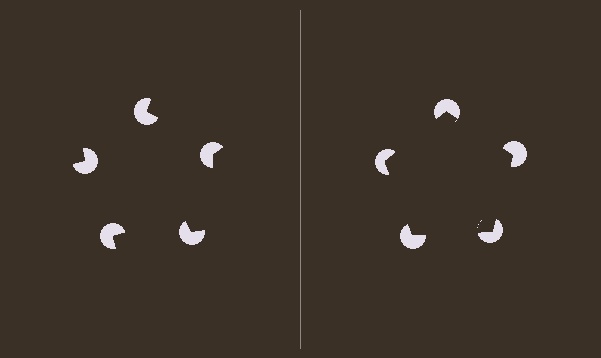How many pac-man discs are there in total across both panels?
10 — 5 on each side.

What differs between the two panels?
The pac-man discs are positioned identically on both sides; only the wedge orientations differ. On the right they align to a pentagon; on the left they are misaligned.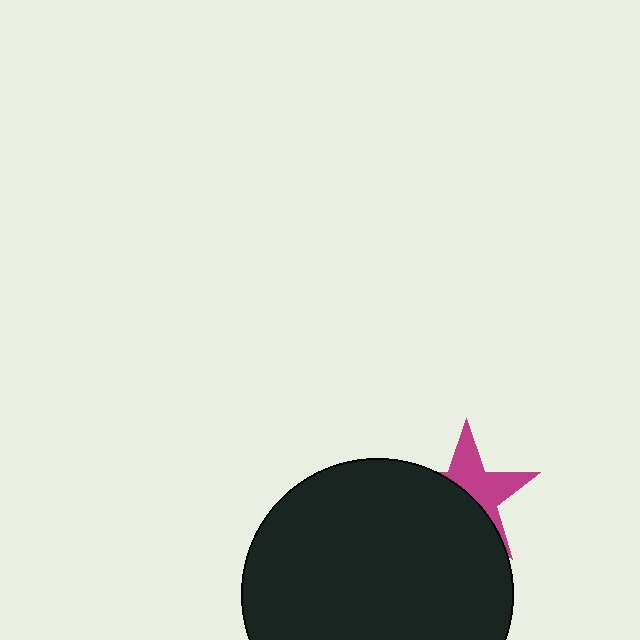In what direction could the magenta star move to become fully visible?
The magenta star could move up. That would shift it out from behind the black circle entirely.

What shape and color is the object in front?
The object in front is a black circle.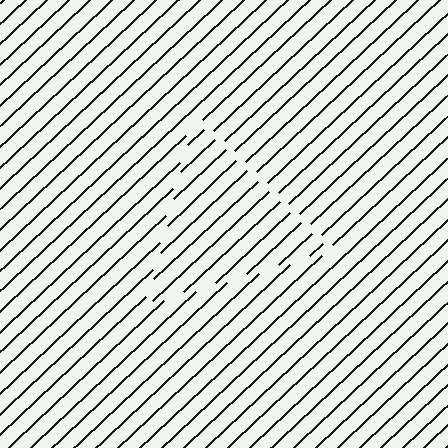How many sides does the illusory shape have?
3 sides — the line-ends trace a triangle.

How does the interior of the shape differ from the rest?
The interior of the shape contains the same grating, shifted by half a period — the contour is defined by the phase discontinuity where line-ends from the inner and outer gratings abut.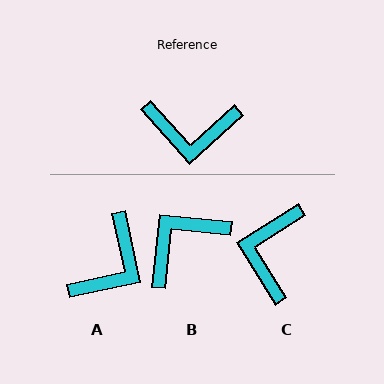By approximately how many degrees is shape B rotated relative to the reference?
Approximately 137 degrees clockwise.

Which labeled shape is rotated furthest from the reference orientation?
B, about 137 degrees away.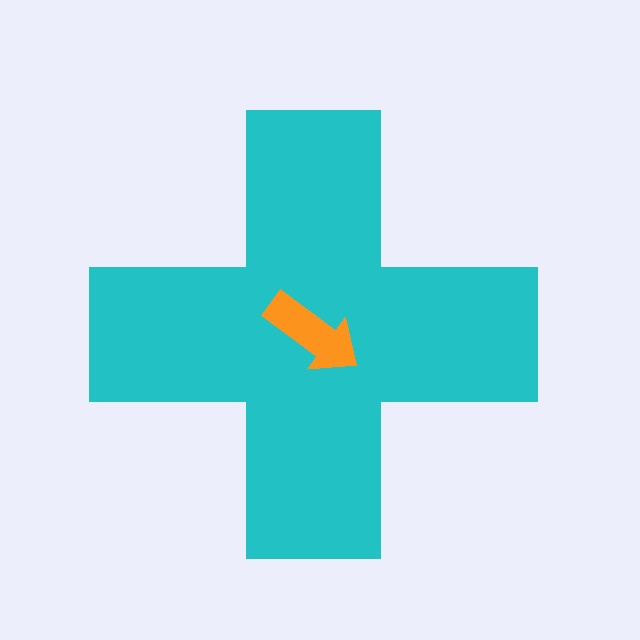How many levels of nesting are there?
2.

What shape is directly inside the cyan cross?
The orange arrow.